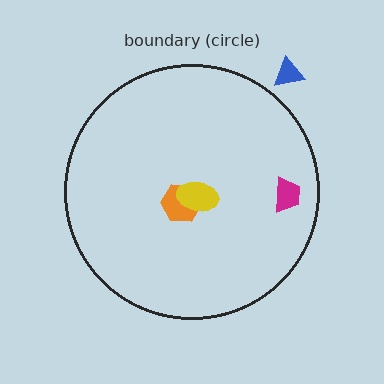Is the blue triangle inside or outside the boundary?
Outside.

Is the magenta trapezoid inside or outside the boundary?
Inside.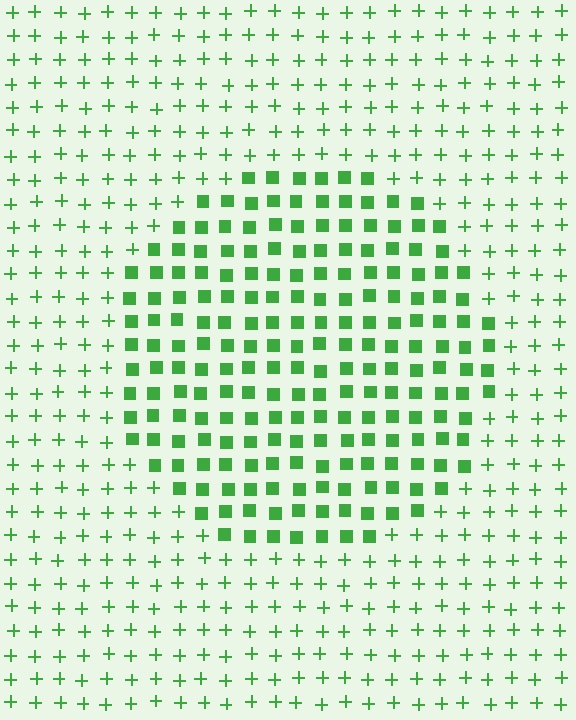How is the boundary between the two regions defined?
The boundary is defined by a change in element shape: squares inside vs. plus signs outside. All elements share the same color and spacing.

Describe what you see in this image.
The image is filled with small green elements arranged in a uniform grid. A circle-shaped region contains squares, while the surrounding area contains plus signs. The boundary is defined purely by the change in element shape.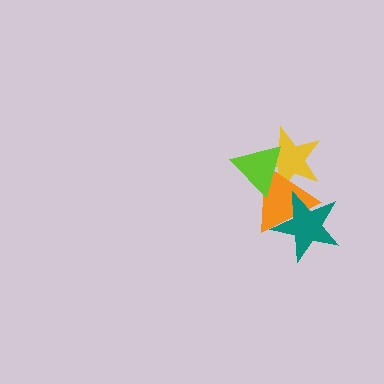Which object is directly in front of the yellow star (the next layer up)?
The orange triangle is directly in front of the yellow star.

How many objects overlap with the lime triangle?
2 objects overlap with the lime triangle.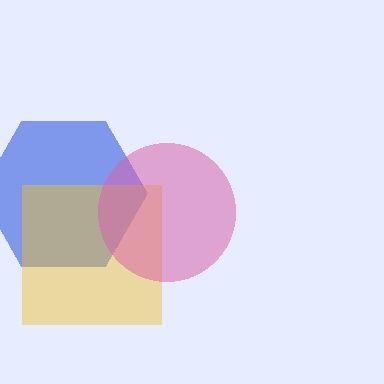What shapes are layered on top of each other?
The layered shapes are: a blue hexagon, a yellow square, a pink circle.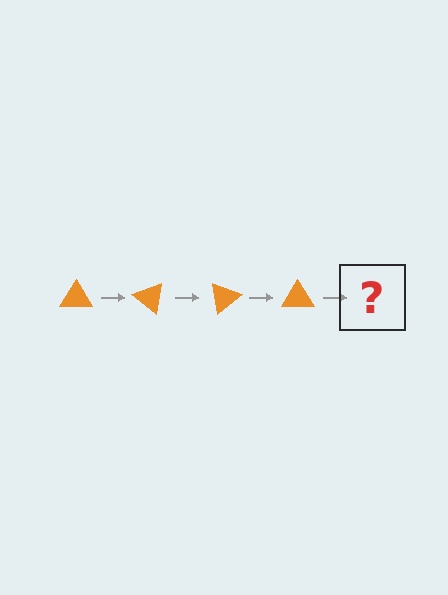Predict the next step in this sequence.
The next step is an orange triangle rotated 160 degrees.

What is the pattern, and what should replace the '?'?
The pattern is that the triangle rotates 40 degrees each step. The '?' should be an orange triangle rotated 160 degrees.